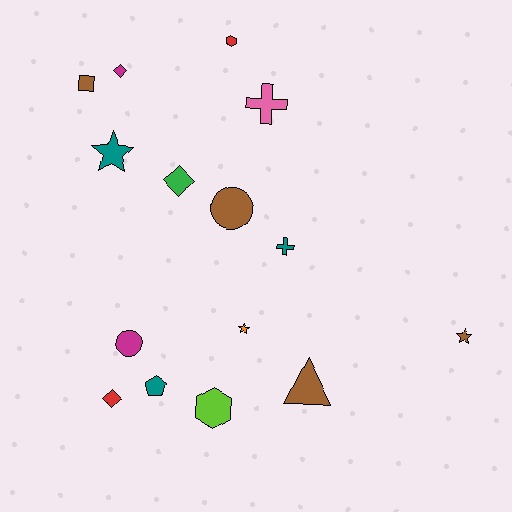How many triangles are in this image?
There is 1 triangle.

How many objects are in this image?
There are 15 objects.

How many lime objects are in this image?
There is 1 lime object.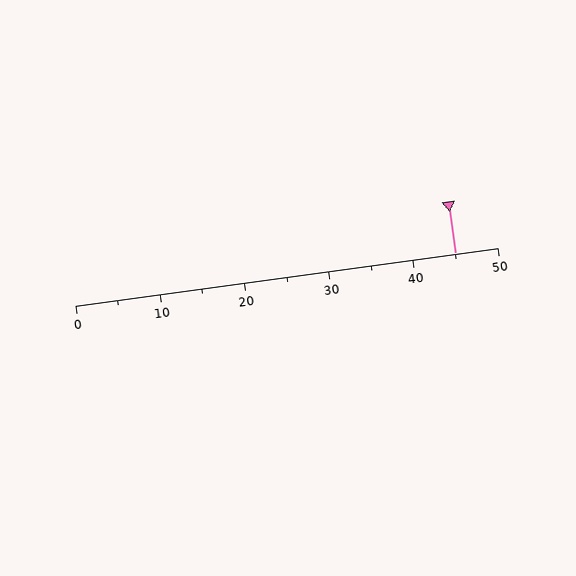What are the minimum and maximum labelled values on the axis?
The axis runs from 0 to 50.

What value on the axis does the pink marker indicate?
The marker indicates approximately 45.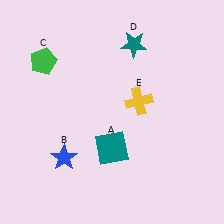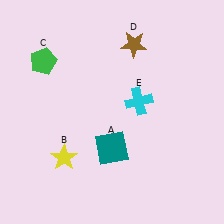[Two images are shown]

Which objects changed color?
B changed from blue to yellow. D changed from teal to brown. E changed from yellow to cyan.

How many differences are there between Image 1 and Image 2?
There are 3 differences between the two images.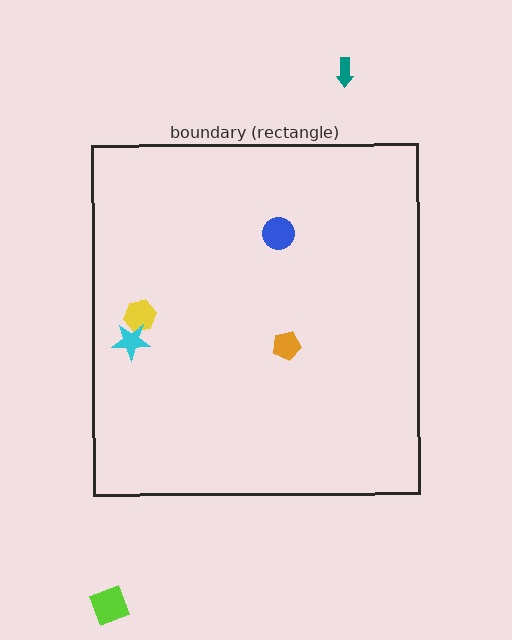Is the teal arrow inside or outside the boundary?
Outside.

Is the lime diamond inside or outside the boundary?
Outside.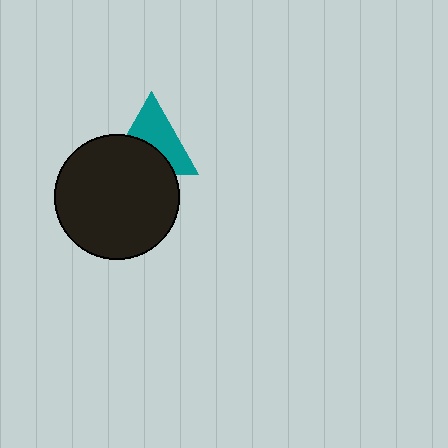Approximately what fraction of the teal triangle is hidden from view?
Roughly 46% of the teal triangle is hidden behind the black circle.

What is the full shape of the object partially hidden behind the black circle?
The partially hidden object is a teal triangle.